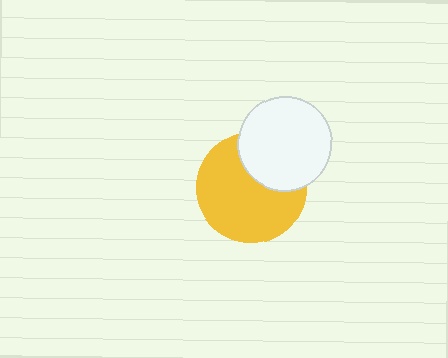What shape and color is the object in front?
The object in front is a white circle.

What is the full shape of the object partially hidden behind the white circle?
The partially hidden object is a yellow circle.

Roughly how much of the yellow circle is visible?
Most of it is visible (roughly 70%).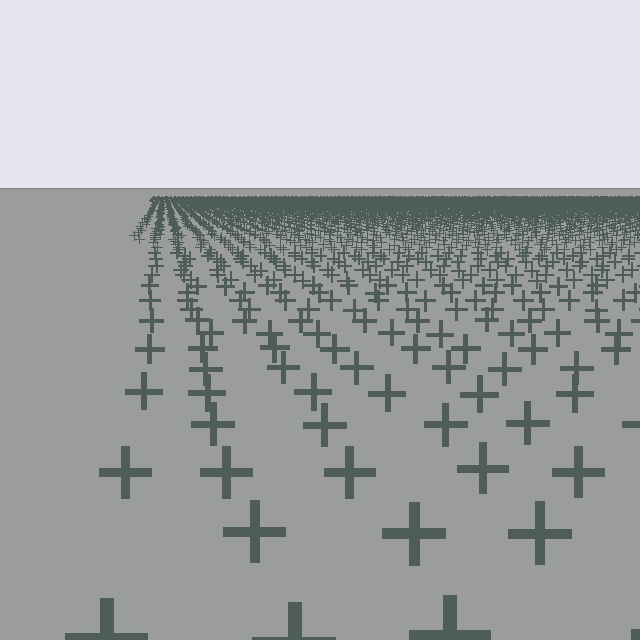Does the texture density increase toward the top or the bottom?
Density increases toward the top.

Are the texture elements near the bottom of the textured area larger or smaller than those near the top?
Larger. Near the bottom, elements are closer to the viewer and appear at a bigger on-screen size.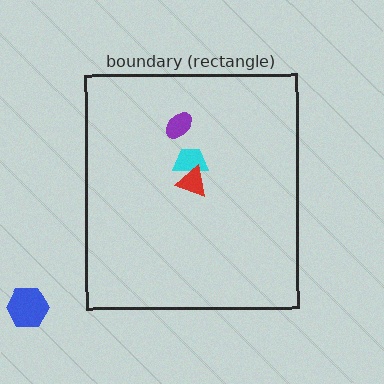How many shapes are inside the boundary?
3 inside, 1 outside.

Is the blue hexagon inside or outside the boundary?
Outside.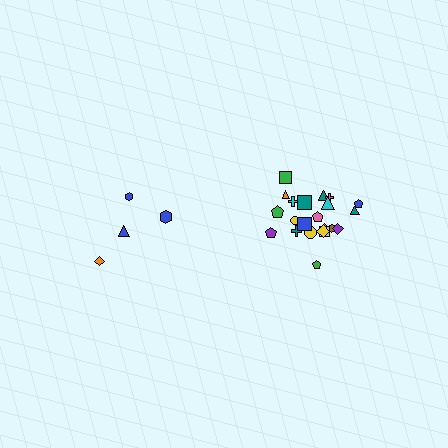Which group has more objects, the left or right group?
The right group.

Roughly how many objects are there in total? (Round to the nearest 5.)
Roughly 25 objects in total.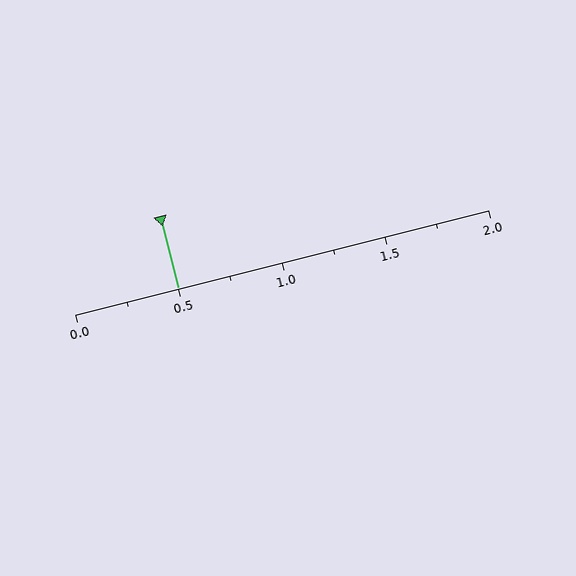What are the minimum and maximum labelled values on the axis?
The axis runs from 0.0 to 2.0.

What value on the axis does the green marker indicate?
The marker indicates approximately 0.5.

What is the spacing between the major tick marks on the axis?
The major ticks are spaced 0.5 apart.